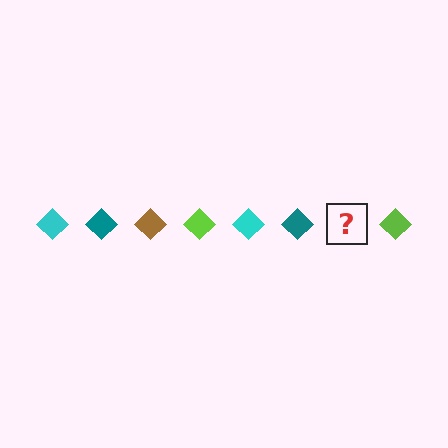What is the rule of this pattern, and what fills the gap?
The rule is that the pattern cycles through cyan, teal, brown, lime diamonds. The gap should be filled with a brown diamond.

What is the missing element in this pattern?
The missing element is a brown diamond.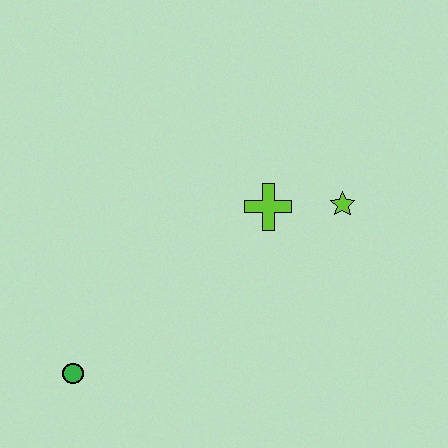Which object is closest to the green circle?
The lime cross is closest to the green circle.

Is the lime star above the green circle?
Yes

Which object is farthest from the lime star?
The green circle is farthest from the lime star.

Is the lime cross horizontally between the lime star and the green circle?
Yes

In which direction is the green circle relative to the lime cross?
The green circle is to the left of the lime cross.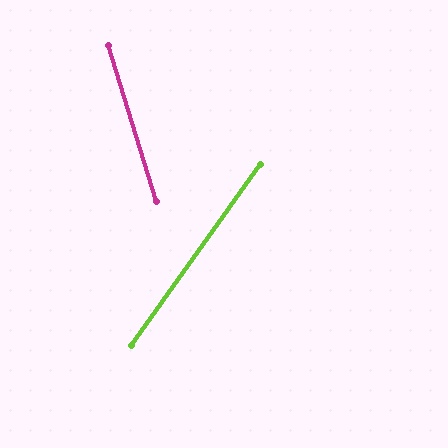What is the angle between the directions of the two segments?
Approximately 53 degrees.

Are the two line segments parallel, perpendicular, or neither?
Neither parallel nor perpendicular — they differ by about 53°.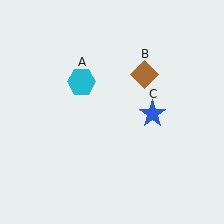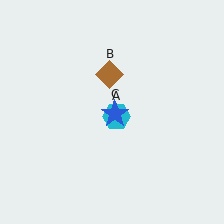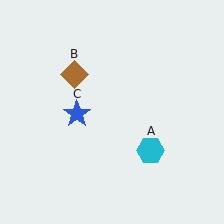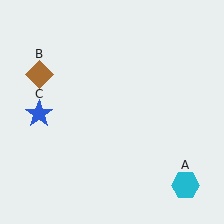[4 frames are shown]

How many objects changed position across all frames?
3 objects changed position: cyan hexagon (object A), brown diamond (object B), blue star (object C).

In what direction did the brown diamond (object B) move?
The brown diamond (object B) moved left.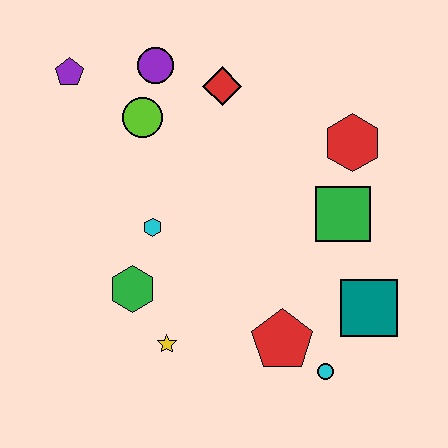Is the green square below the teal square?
No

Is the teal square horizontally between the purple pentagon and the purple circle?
No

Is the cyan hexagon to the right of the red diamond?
No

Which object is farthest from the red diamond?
The cyan circle is farthest from the red diamond.